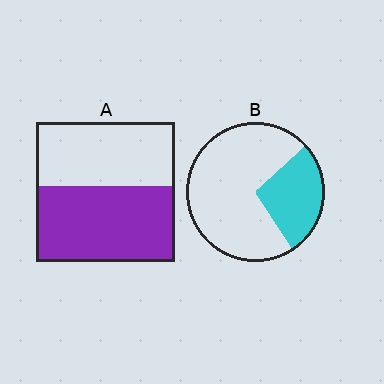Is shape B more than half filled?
No.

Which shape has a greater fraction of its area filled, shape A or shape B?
Shape A.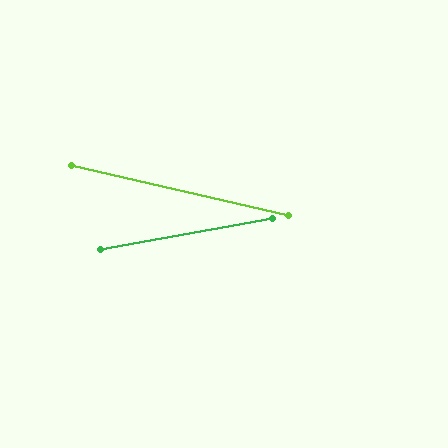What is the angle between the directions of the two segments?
Approximately 23 degrees.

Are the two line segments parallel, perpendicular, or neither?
Neither parallel nor perpendicular — they differ by about 23°.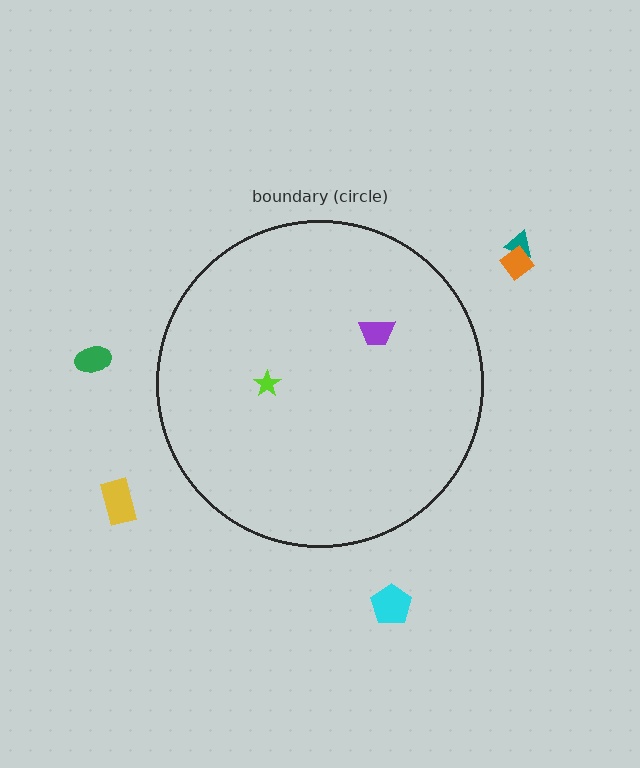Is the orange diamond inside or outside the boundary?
Outside.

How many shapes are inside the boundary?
2 inside, 5 outside.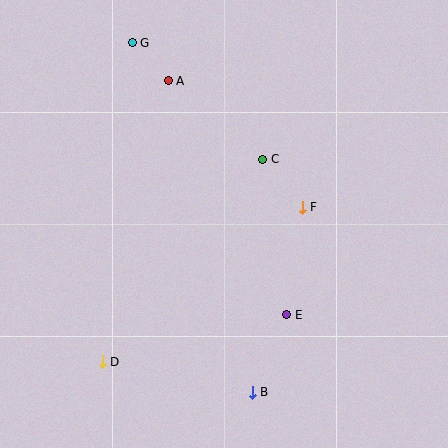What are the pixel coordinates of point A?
Point A is at (168, 81).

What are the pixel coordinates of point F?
Point F is at (302, 207).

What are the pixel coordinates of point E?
Point E is at (287, 315).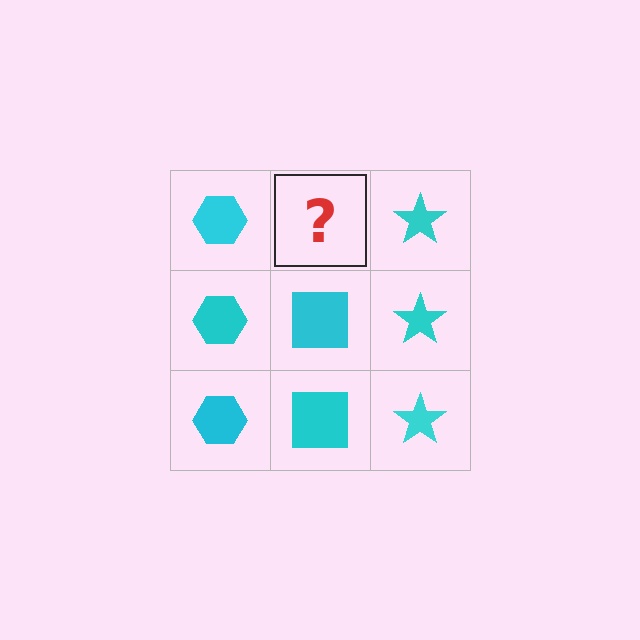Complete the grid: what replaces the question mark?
The question mark should be replaced with a cyan square.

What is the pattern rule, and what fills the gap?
The rule is that each column has a consistent shape. The gap should be filled with a cyan square.